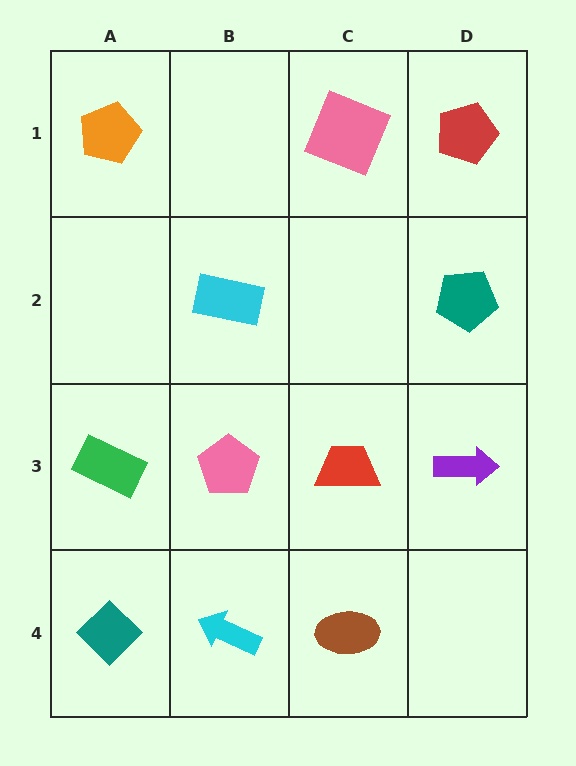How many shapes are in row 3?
4 shapes.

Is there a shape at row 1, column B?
No, that cell is empty.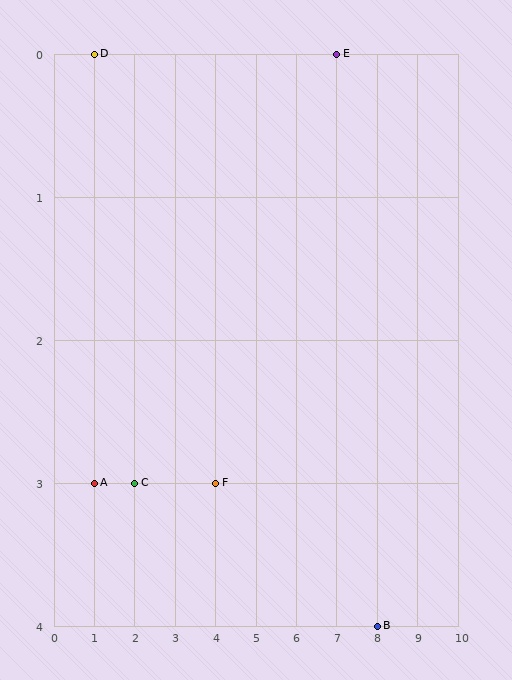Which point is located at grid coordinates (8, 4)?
Point B is at (8, 4).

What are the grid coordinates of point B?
Point B is at grid coordinates (8, 4).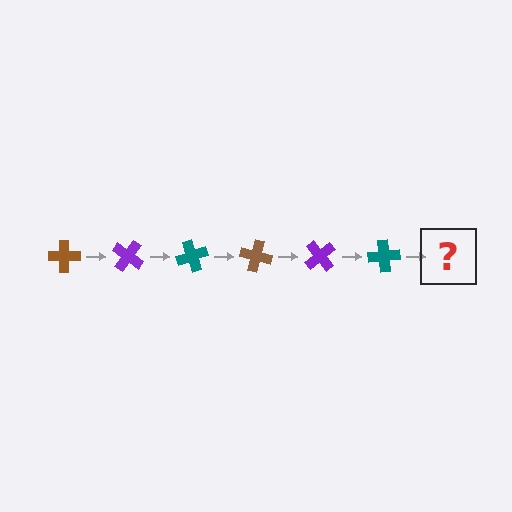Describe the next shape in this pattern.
It should be a brown cross, rotated 210 degrees from the start.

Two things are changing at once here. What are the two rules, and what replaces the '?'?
The two rules are that it rotates 35 degrees each step and the color cycles through brown, purple, and teal. The '?' should be a brown cross, rotated 210 degrees from the start.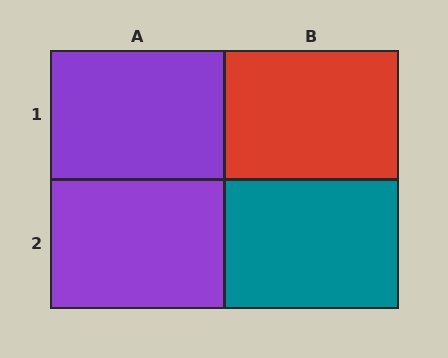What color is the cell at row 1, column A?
Purple.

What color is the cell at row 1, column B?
Red.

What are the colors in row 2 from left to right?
Purple, teal.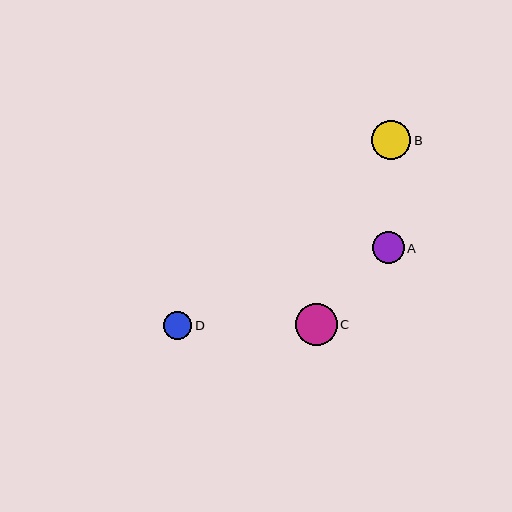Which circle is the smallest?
Circle D is the smallest with a size of approximately 28 pixels.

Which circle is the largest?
Circle C is the largest with a size of approximately 42 pixels.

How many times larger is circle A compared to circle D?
Circle A is approximately 1.1 times the size of circle D.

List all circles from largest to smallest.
From largest to smallest: C, B, A, D.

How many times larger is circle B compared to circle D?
Circle B is approximately 1.4 times the size of circle D.